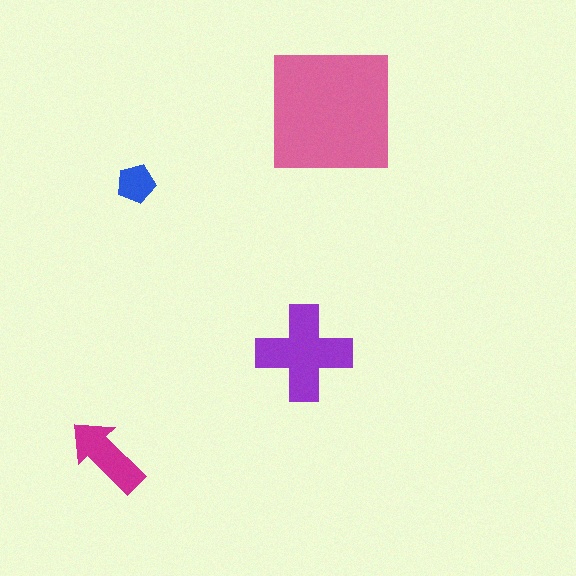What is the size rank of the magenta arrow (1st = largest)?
3rd.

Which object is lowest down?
The magenta arrow is bottommost.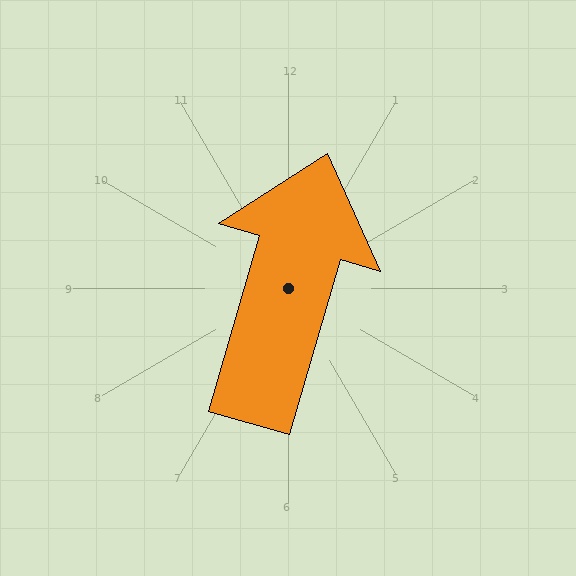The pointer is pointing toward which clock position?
Roughly 1 o'clock.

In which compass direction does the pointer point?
North.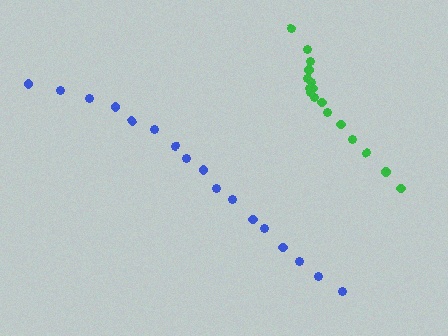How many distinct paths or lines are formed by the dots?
There are 2 distinct paths.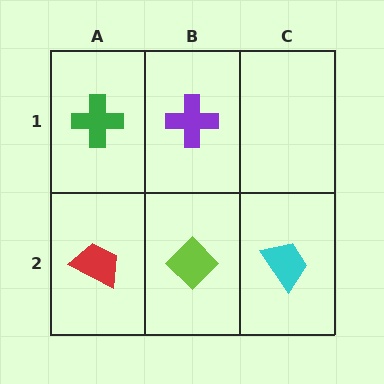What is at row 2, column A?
A red trapezoid.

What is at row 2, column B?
A lime diamond.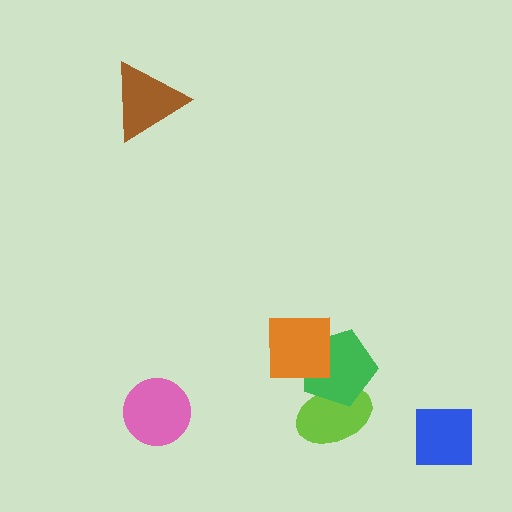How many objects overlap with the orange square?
1 object overlaps with the orange square.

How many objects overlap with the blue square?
0 objects overlap with the blue square.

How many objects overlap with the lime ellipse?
1 object overlaps with the lime ellipse.